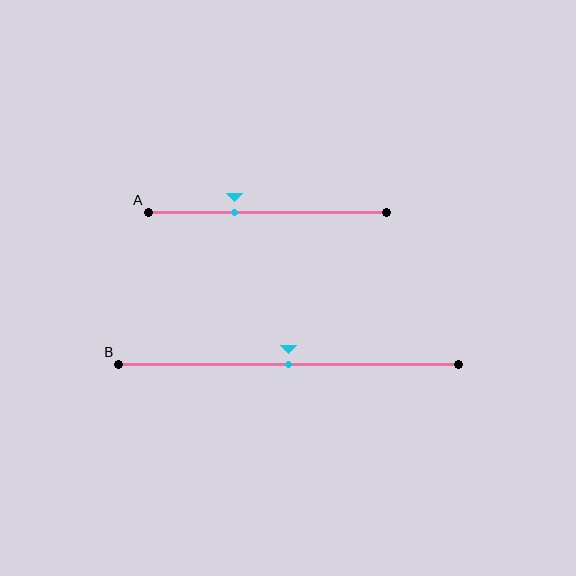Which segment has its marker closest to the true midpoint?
Segment B has its marker closest to the true midpoint.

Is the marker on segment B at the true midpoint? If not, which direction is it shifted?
Yes, the marker on segment B is at the true midpoint.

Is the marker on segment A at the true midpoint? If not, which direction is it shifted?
No, the marker on segment A is shifted to the left by about 14% of the segment length.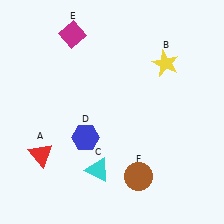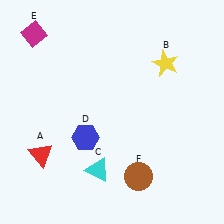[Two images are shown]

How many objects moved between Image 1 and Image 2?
1 object moved between the two images.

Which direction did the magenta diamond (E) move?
The magenta diamond (E) moved left.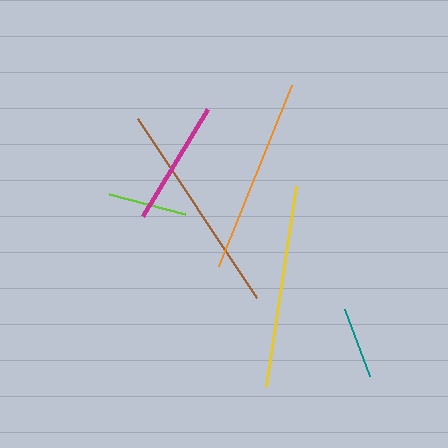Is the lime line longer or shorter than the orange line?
The orange line is longer than the lime line.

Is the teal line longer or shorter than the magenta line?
The magenta line is longer than the teal line.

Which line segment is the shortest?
The teal line is the shortest at approximately 72 pixels.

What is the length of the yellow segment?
The yellow segment is approximately 202 pixels long.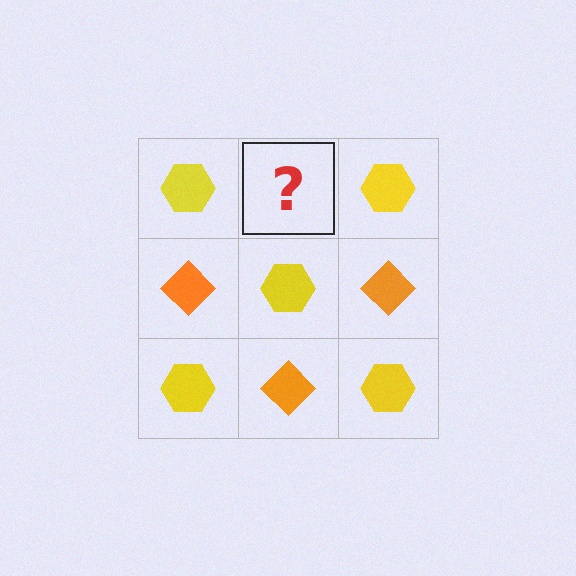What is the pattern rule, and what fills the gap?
The rule is that it alternates yellow hexagon and orange diamond in a checkerboard pattern. The gap should be filled with an orange diamond.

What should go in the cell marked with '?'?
The missing cell should contain an orange diamond.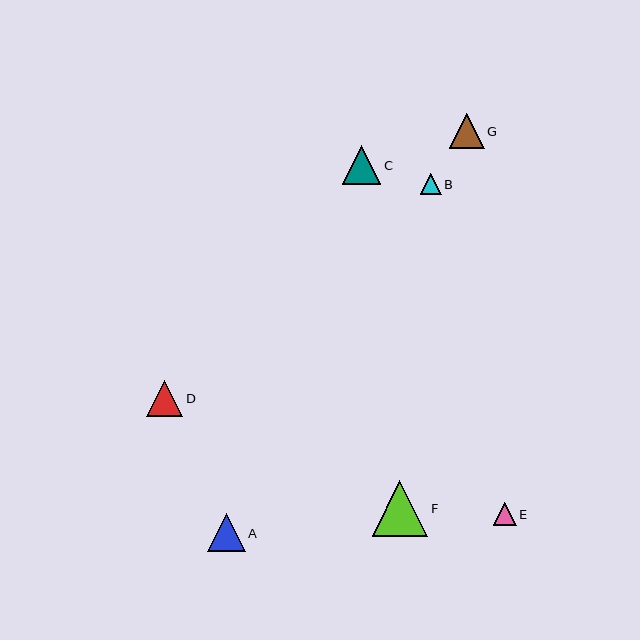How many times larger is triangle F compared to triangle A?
Triangle F is approximately 1.5 times the size of triangle A.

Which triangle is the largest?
Triangle F is the largest with a size of approximately 56 pixels.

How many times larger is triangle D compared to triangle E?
Triangle D is approximately 1.6 times the size of triangle E.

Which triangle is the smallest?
Triangle B is the smallest with a size of approximately 21 pixels.